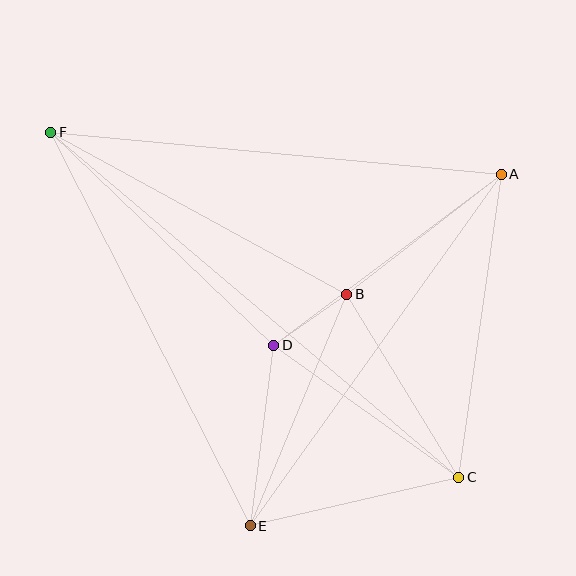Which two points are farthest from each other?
Points C and F are farthest from each other.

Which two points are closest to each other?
Points B and D are closest to each other.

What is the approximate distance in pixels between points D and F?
The distance between D and F is approximately 308 pixels.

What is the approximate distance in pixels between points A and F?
The distance between A and F is approximately 452 pixels.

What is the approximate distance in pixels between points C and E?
The distance between C and E is approximately 214 pixels.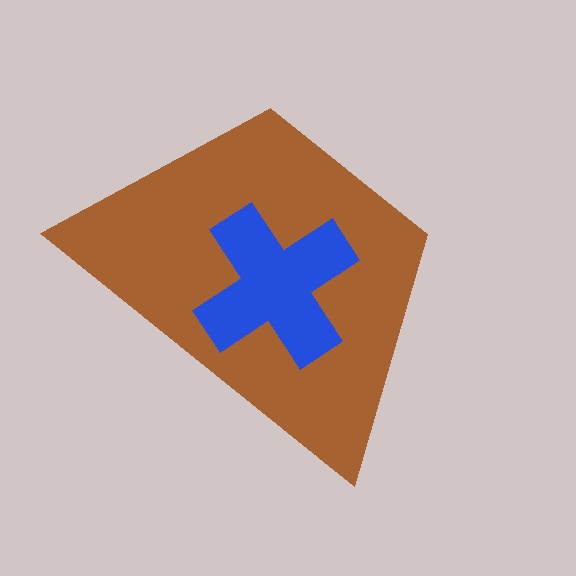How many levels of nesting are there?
2.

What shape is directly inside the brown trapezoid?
The blue cross.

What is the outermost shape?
The brown trapezoid.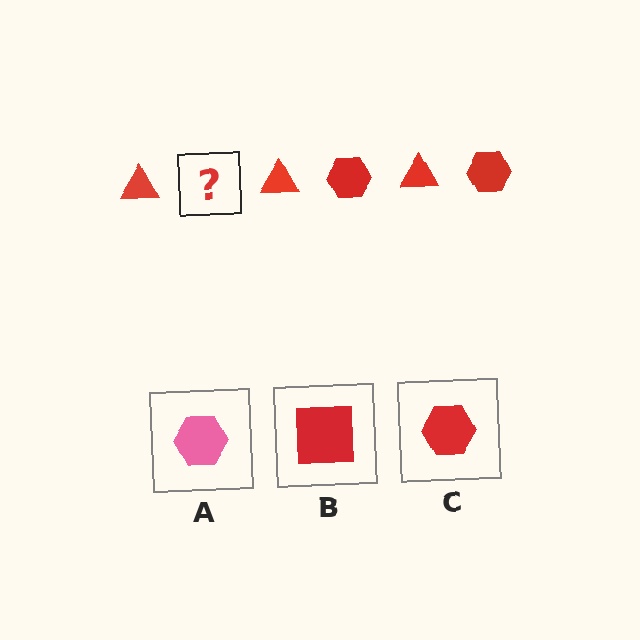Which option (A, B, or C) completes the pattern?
C.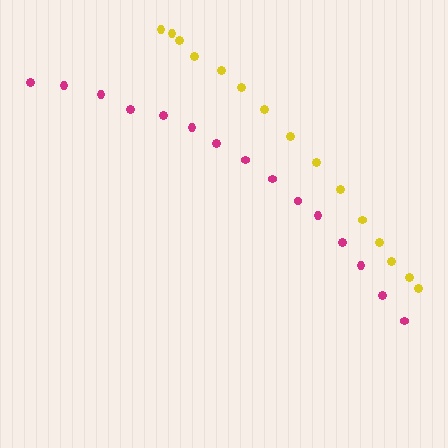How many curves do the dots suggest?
There are 2 distinct paths.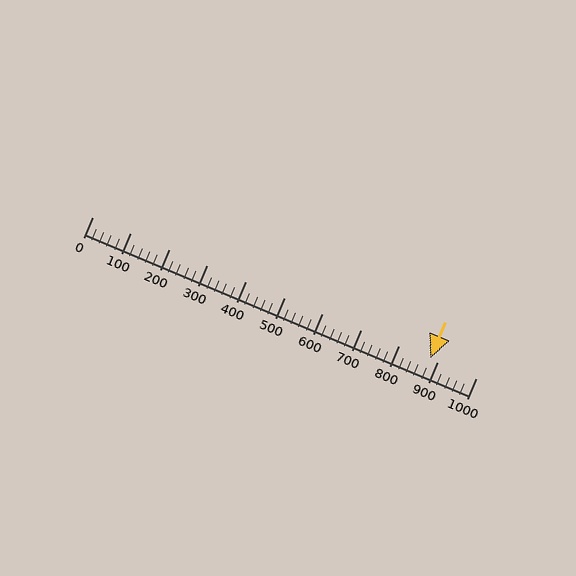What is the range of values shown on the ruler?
The ruler shows values from 0 to 1000.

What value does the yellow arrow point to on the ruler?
The yellow arrow points to approximately 880.